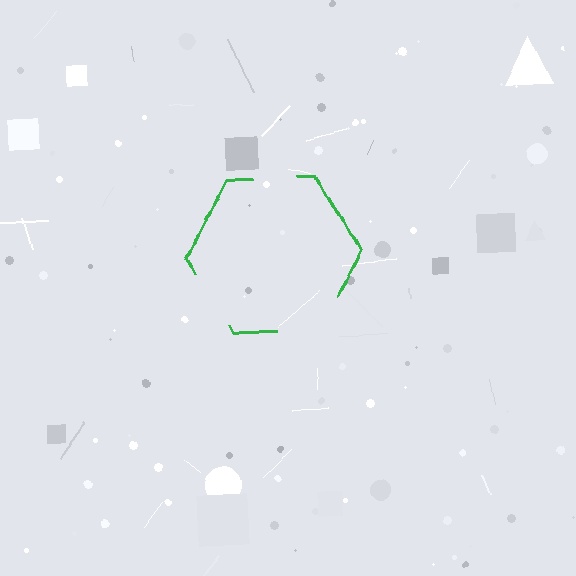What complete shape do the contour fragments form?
The contour fragments form a hexagon.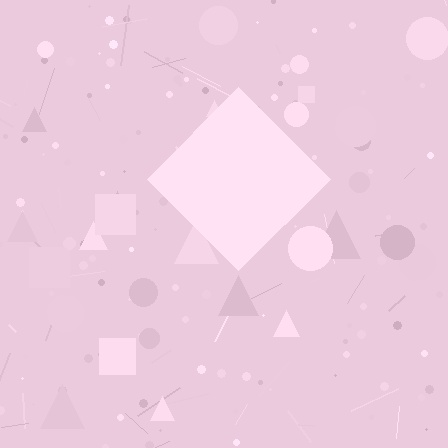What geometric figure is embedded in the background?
A diamond is embedded in the background.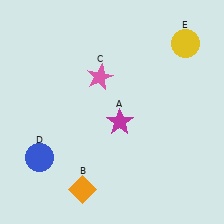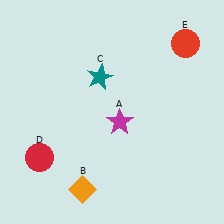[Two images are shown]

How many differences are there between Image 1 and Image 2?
There are 3 differences between the two images.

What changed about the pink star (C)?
In Image 1, C is pink. In Image 2, it changed to teal.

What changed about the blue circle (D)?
In Image 1, D is blue. In Image 2, it changed to red.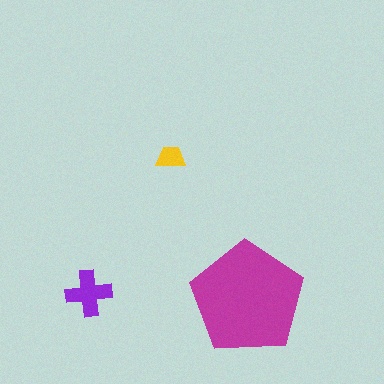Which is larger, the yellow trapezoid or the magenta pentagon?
The magenta pentagon.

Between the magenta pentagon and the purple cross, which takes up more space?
The magenta pentagon.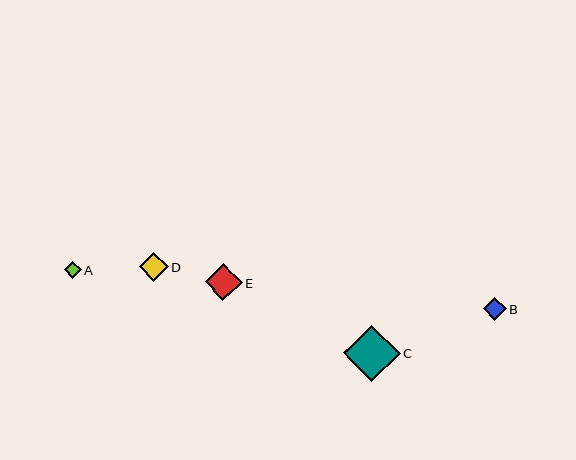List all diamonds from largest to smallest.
From largest to smallest: C, E, D, B, A.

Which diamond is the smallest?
Diamond A is the smallest with a size of approximately 17 pixels.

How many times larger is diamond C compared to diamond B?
Diamond C is approximately 2.4 times the size of diamond B.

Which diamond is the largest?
Diamond C is the largest with a size of approximately 57 pixels.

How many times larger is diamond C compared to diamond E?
Diamond C is approximately 1.5 times the size of diamond E.